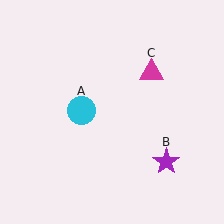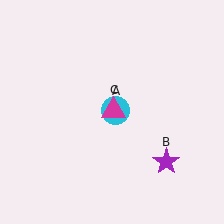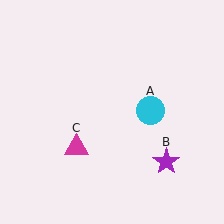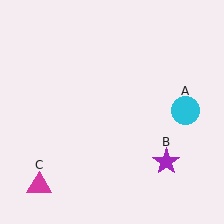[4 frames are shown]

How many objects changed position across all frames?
2 objects changed position: cyan circle (object A), magenta triangle (object C).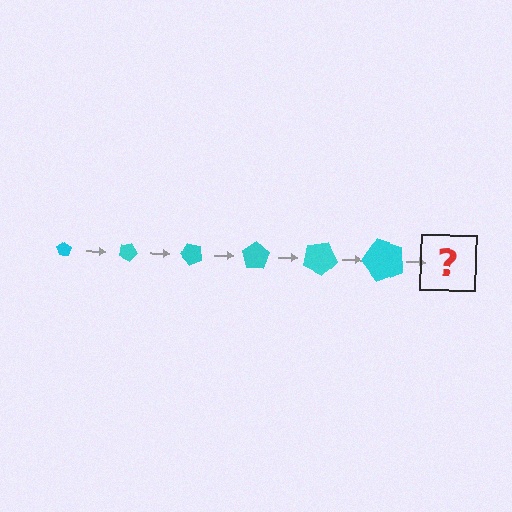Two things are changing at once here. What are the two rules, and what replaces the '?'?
The two rules are that the pentagon grows larger each step and it rotates 25 degrees each step. The '?' should be a pentagon, larger than the previous one and rotated 150 degrees from the start.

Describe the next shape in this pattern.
It should be a pentagon, larger than the previous one and rotated 150 degrees from the start.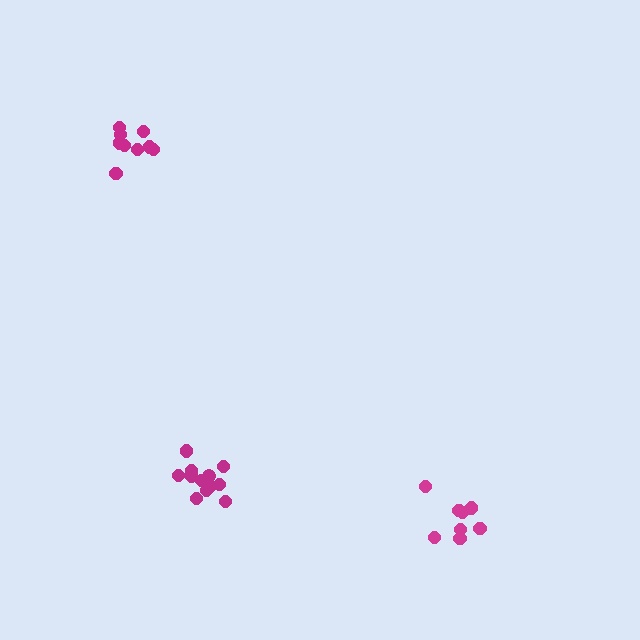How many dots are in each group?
Group 1: 9 dots, Group 2: 8 dots, Group 3: 12 dots (29 total).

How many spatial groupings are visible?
There are 3 spatial groupings.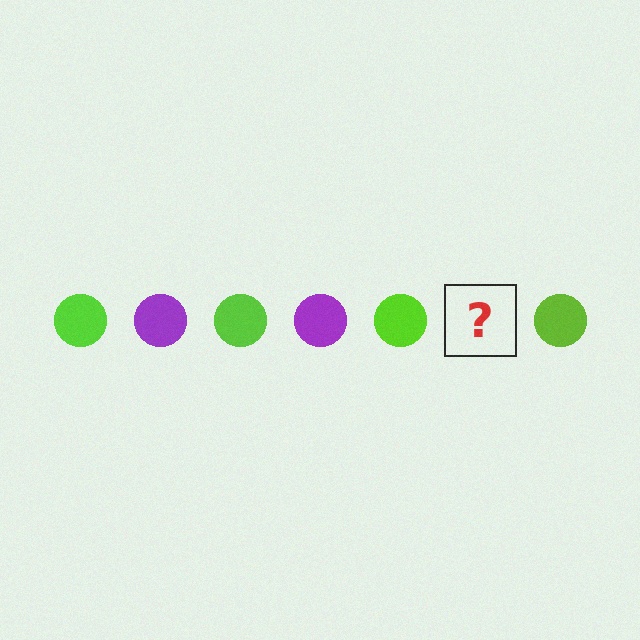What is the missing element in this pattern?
The missing element is a purple circle.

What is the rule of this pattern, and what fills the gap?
The rule is that the pattern cycles through lime, purple circles. The gap should be filled with a purple circle.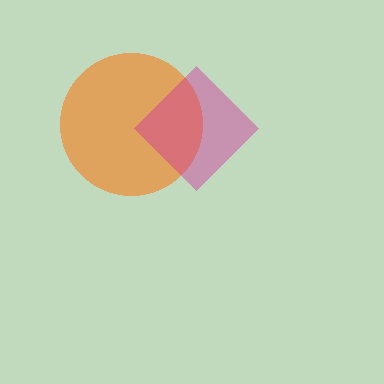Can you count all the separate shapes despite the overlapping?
Yes, there are 2 separate shapes.